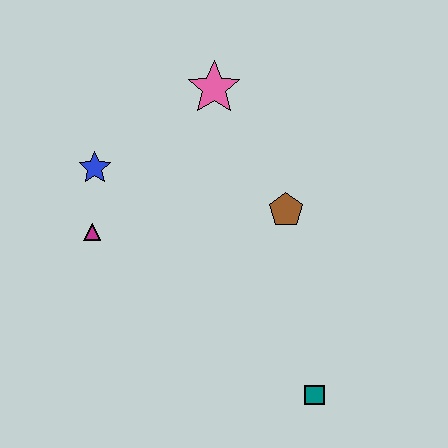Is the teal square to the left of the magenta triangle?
No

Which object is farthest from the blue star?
The teal square is farthest from the blue star.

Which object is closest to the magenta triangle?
The blue star is closest to the magenta triangle.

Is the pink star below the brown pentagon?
No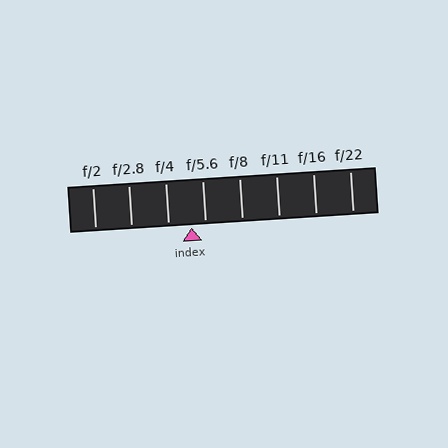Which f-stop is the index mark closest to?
The index mark is closest to f/5.6.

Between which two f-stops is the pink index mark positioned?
The index mark is between f/4 and f/5.6.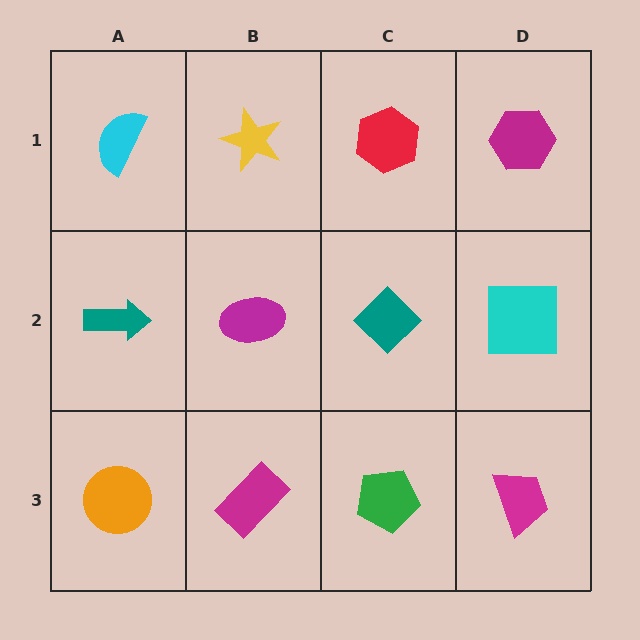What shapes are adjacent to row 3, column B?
A magenta ellipse (row 2, column B), an orange circle (row 3, column A), a green pentagon (row 3, column C).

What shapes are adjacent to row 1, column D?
A cyan square (row 2, column D), a red hexagon (row 1, column C).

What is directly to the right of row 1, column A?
A yellow star.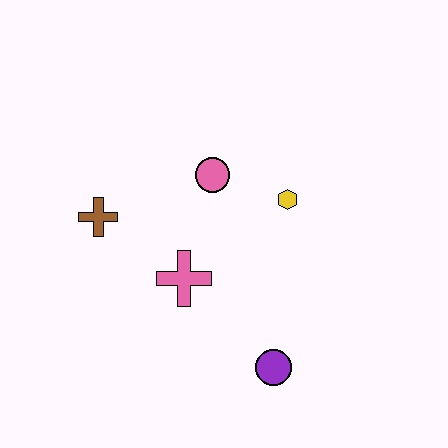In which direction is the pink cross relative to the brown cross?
The pink cross is to the right of the brown cross.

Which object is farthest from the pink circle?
The purple circle is farthest from the pink circle.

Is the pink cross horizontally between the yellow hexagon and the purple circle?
No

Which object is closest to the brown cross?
The pink cross is closest to the brown cross.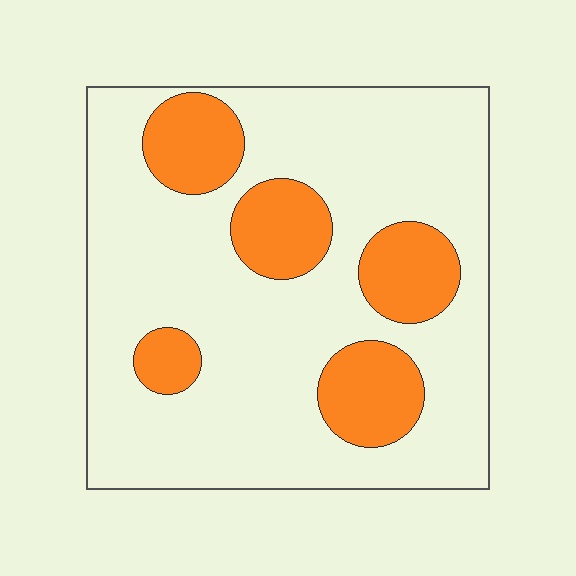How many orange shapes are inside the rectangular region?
5.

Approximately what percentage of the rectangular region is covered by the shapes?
Approximately 25%.